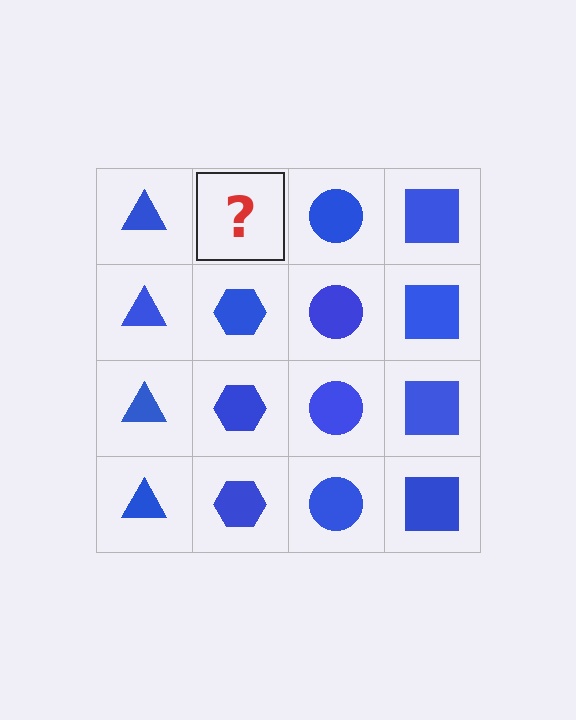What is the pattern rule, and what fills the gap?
The rule is that each column has a consistent shape. The gap should be filled with a blue hexagon.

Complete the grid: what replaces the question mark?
The question mark should be replaced with a blue hexagon.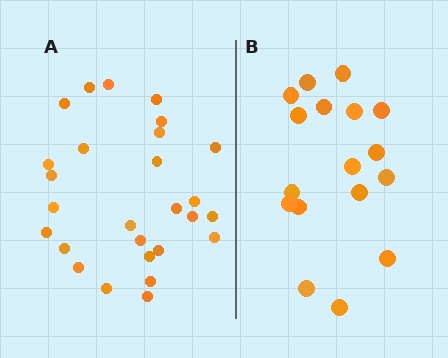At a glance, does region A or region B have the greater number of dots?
Region A (the left region) has more dots.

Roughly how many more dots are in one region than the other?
Region A has roughly 10 or so more dots than region B.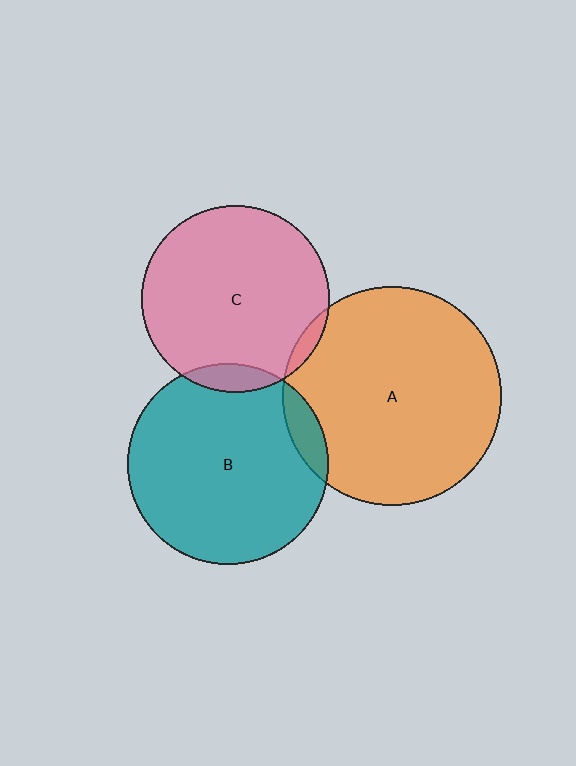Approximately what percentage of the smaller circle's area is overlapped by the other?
Approximately 10%.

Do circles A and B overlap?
Yes.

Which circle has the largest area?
Circle A (orange).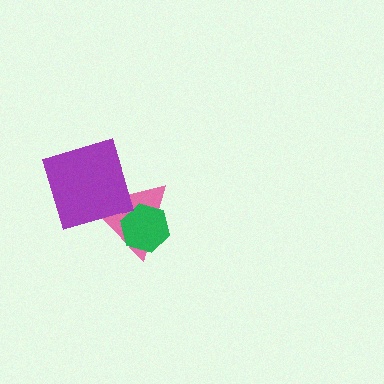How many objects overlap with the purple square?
1 object overlaps with the purple square.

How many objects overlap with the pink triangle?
2 objects overlap with the pink triangle.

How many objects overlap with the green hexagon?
1 object overlaps with the green hexagon.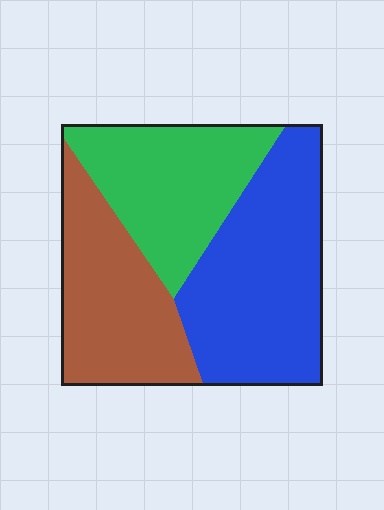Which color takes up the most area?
Blue, at roughly 40%.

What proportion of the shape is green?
Green covers 30% of the shape.